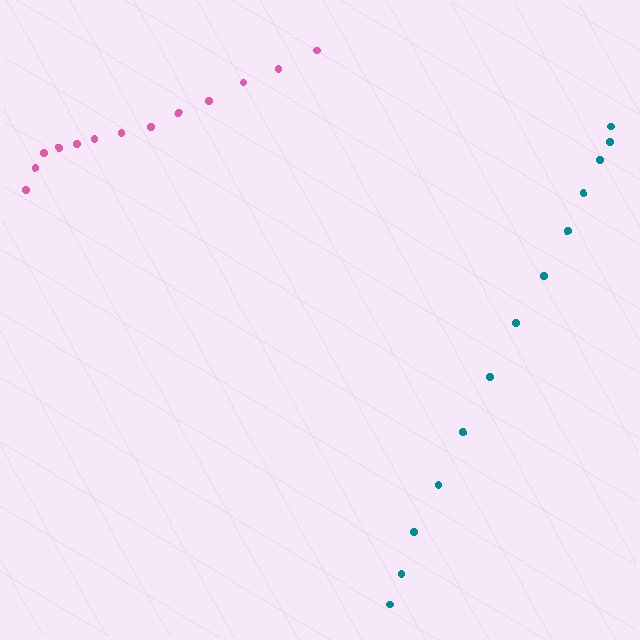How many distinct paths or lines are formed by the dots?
There are 2 distinct paths.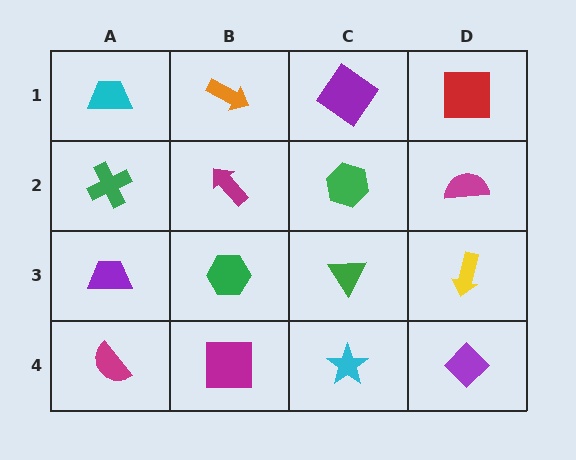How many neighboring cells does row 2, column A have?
3.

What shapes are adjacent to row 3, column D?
A magenta semicircle (row 2, column D), a purple diamond (row 4, column D), a green triangle (row 3, column C).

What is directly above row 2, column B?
An orange arrow.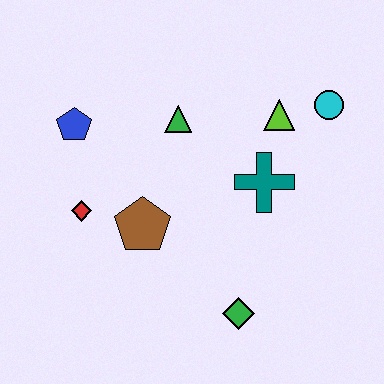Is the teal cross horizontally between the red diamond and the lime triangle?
Yes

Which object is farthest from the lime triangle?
The red diamond is farthest from the lime triangle.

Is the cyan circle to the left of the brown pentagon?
No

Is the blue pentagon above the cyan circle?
No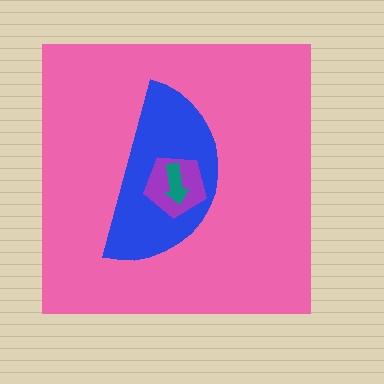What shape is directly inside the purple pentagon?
The teal arrow.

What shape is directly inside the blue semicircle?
The purple pentagon.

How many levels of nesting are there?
4.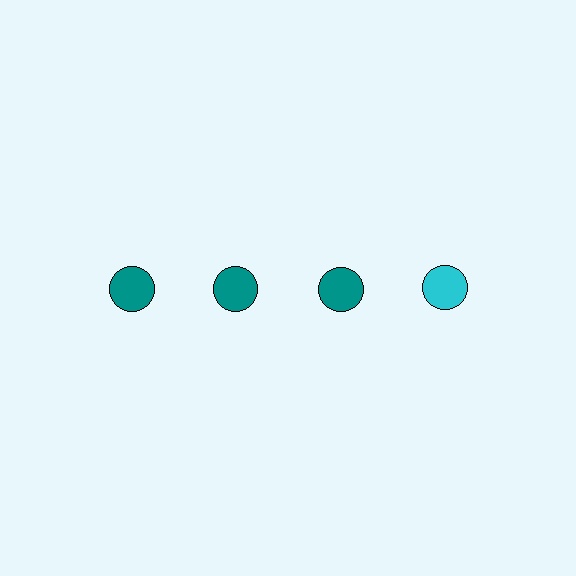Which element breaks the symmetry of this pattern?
The cyan circle in the top row, second from right column breaks the symmetry. All other shapes are teal circles.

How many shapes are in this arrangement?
There are 4 shapes arranged in a grid pattern.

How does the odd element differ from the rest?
It has a different color: cyan instead of teal.